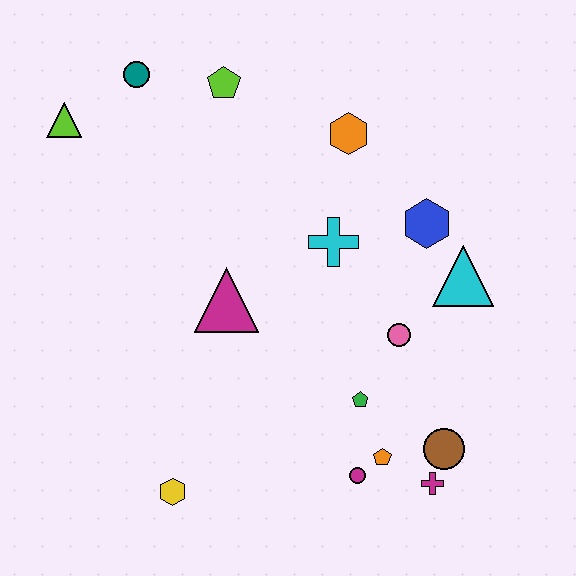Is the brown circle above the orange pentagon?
Yes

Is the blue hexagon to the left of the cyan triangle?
Yes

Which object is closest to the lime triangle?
The teal circle is closest to the lime triangle.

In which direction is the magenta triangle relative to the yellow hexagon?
The magenta triangle is above the yellow hexagon.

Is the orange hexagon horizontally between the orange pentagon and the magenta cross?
No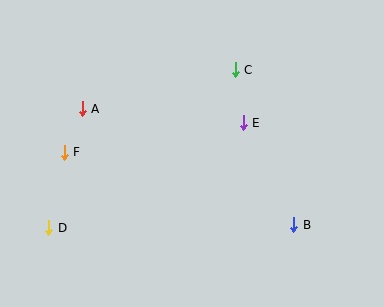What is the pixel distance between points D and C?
The distance between D and C is 244 pixels.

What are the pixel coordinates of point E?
Point E is at (243, 123).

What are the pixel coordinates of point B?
Point B is at (294, 225).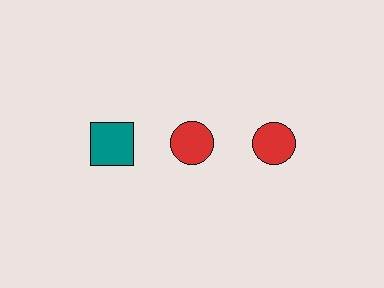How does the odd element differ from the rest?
It differs in both color (teal instead of red) and shape (square instead of circle).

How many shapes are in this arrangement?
There are 3 shapes arranged in a grid pattern.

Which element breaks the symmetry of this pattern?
The teal square in the top row, leftmost column breaks the symmetry. All other shapes are red circles.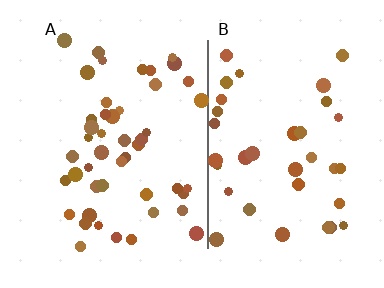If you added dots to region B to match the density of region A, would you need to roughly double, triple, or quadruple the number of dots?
Approximately double.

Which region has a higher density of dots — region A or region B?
A (the left).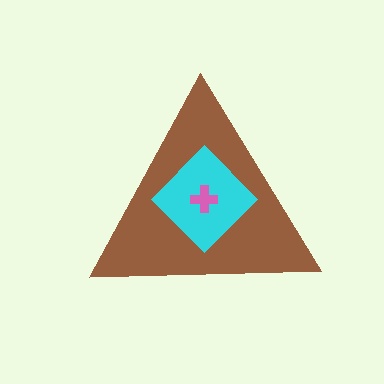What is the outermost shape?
The brown triangle.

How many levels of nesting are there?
3.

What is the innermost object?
The pink cross.